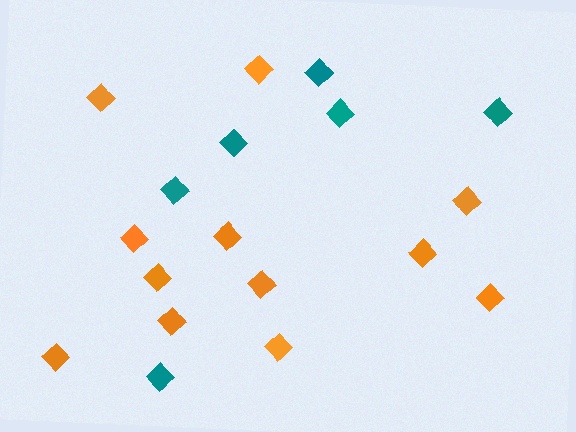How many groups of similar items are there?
There are 2 groups: one group of teal diamonds (6) and one group of orange diamonds (12).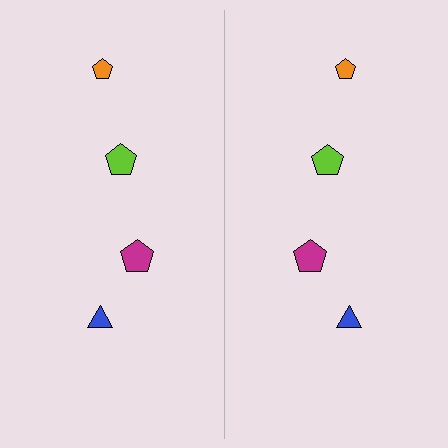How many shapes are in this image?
There are 8 shapes in this image.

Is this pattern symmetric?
Yes, this pattern has bilateral (reflection) symmetry.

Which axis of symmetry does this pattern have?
The pattern has a vertical axis of symmetry running through the center of the image.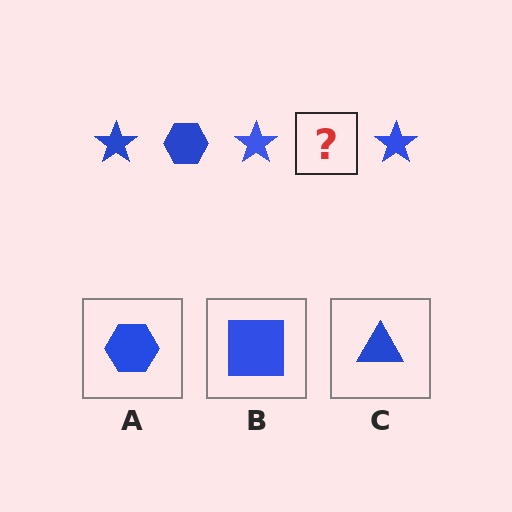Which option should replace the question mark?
Option A.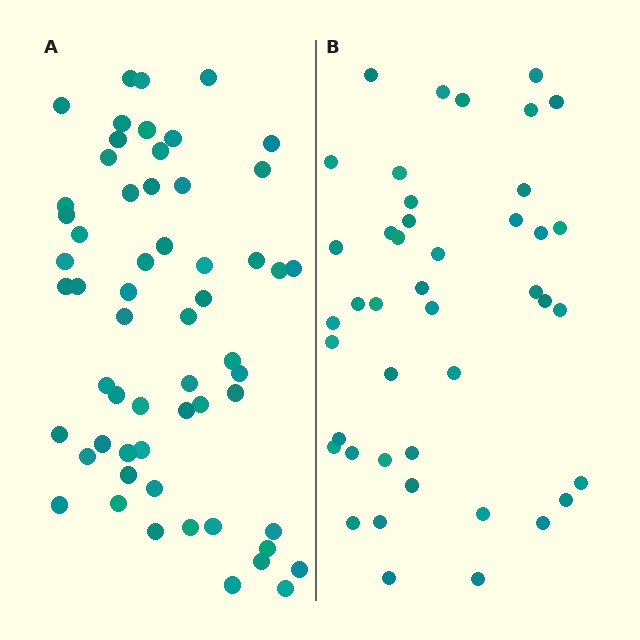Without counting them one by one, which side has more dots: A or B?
Region A (the left region) has more dots.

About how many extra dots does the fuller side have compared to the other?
Region A has approximately 15 more dots than region B.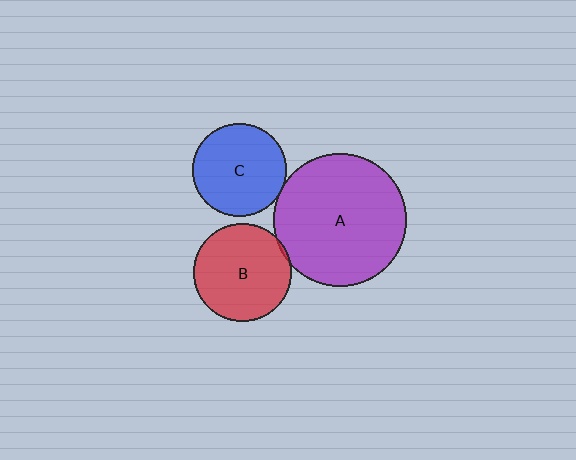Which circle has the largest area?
Circle A (purple).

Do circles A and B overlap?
Yes.